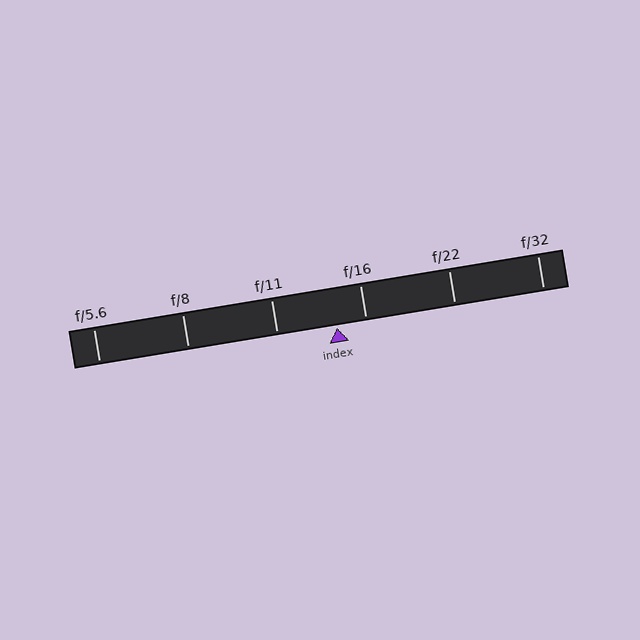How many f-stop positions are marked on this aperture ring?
There are 6 f-stop positions marked.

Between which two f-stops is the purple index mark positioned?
The index mark is between f/11 and f/16.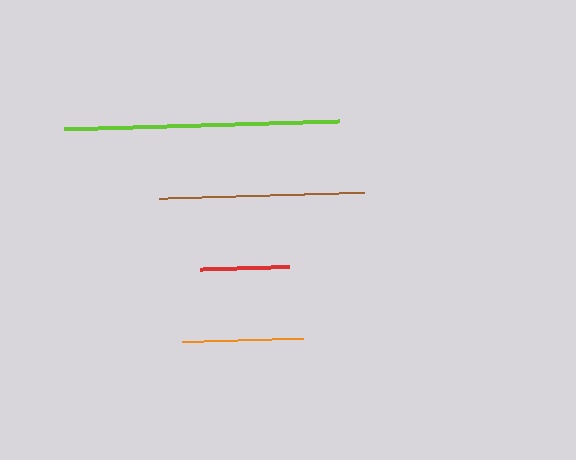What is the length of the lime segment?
The lime segment is approximately 276 pixels long.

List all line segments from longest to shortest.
From longest to shortest: lime, brown, orange, red.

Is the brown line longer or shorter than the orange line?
The brown line is longer than the orange line.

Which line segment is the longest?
The lime line is the longest at approximately 276 pixels.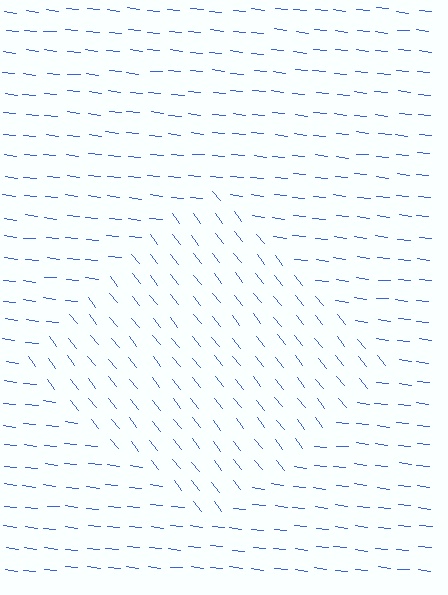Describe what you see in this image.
The image is filled with small blue line segments. A diamond region in the image has lines oriented differently from the surrounding lines, creating a visible texture boundary.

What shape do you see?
I see a diamond.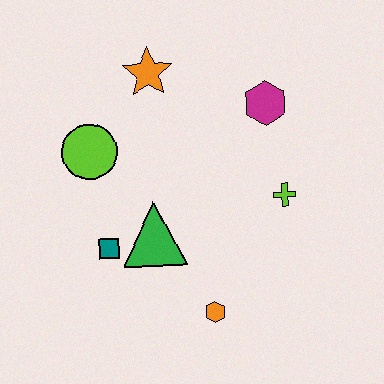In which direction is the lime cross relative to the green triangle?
The lime cross is to the right of the green triangle.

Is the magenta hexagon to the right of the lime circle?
Yes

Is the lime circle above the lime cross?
Yes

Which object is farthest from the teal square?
The magenta hexagon is farthest from the teal square.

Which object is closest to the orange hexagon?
The green triangle is closest to the orange hexagon.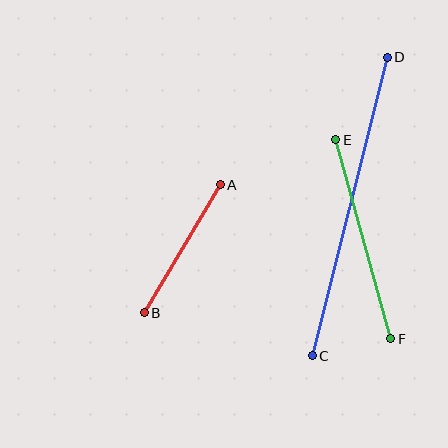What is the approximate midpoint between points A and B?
The midpoint is at approximately (182, 249) pixels.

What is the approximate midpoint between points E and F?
The midpoint is at approximately (363, 239) pixels.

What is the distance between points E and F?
The distance is approximately 206 pixels.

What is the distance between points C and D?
The distance is approximately 308 pixels.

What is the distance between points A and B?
The distance is approximately 149 pixels.